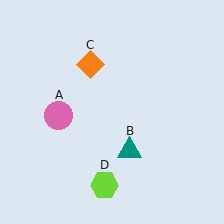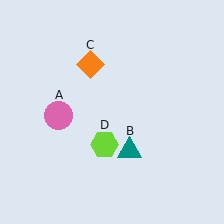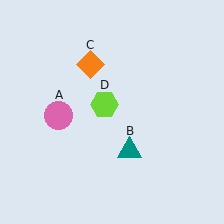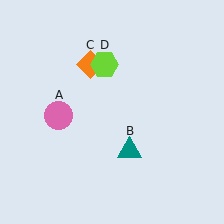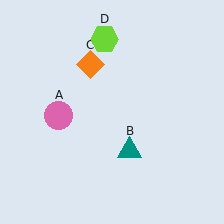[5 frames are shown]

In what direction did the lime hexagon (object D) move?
The lime hexagon (object D) moved up.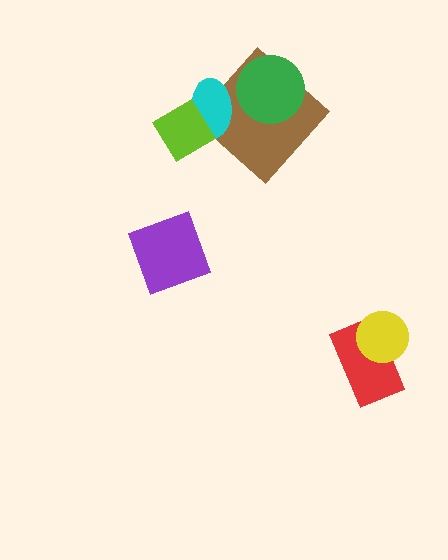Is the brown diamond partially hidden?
Yes, it is partially covered by another shape.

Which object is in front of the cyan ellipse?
The lime diamond is in front of the cyan ellipse.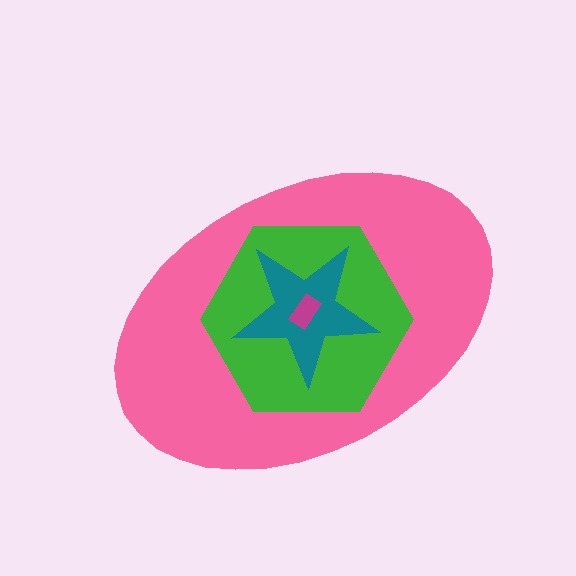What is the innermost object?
The magenta rectangle.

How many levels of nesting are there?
4.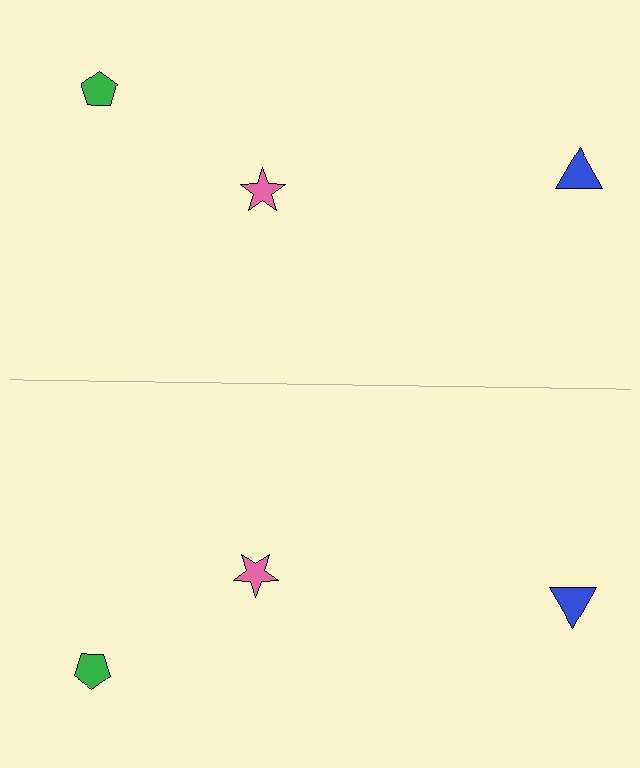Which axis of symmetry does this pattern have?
The pattern has a horizontal axis of symmetry running through the center of the image.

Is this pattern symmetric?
Yes, this pattern has bilateral (reflection) symmetry.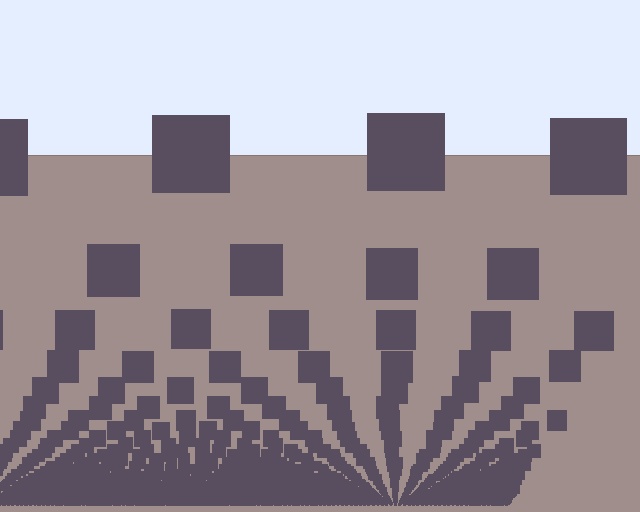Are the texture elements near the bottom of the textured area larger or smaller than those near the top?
Smaller. The gradient is inverted — elements near the bottom are smaller and denser.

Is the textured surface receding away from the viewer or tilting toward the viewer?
The surface appears to tilt toward the viewer. Texture elements get larger and sparser toward the top.